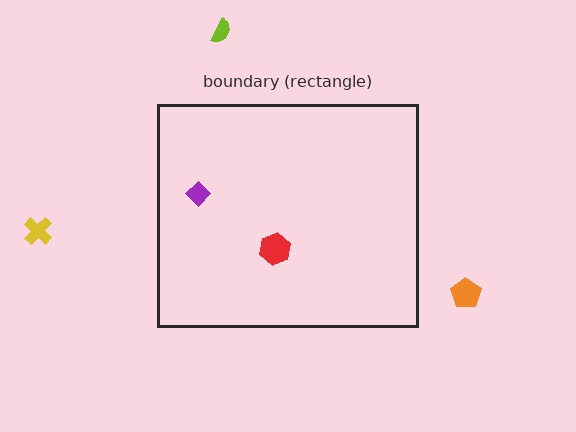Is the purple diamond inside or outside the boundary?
Inside.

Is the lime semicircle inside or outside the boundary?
Outside.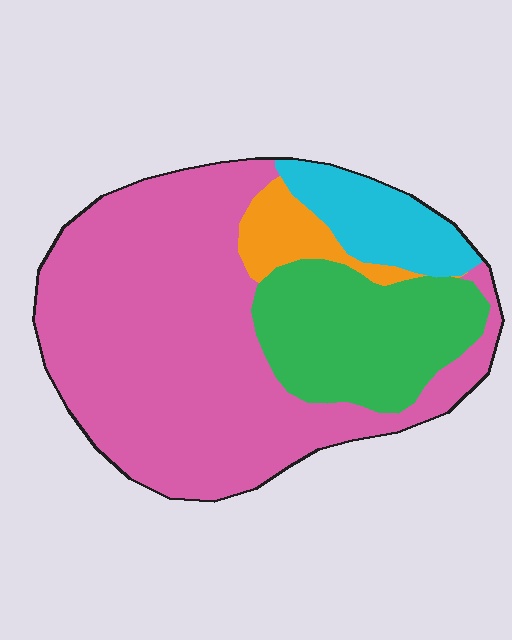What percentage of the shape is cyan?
Cyan takes up about one tenth (1/10) of the shape.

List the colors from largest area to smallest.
From largest to smallest: pink, green, cyan, orange.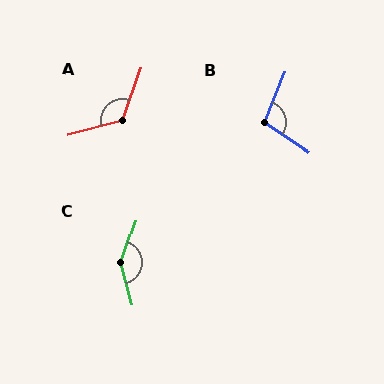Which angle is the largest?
C, at approximately 146 degrees.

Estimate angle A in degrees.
Approximately 124 degrees.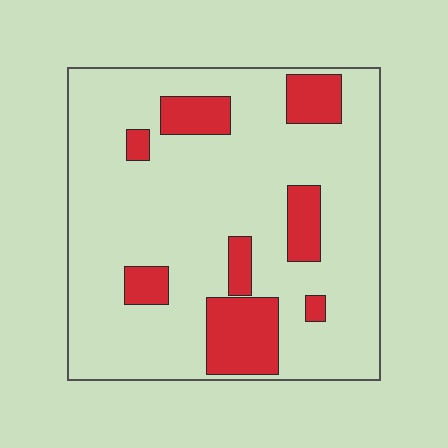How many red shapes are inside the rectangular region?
8.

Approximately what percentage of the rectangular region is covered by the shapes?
Approximately 20%.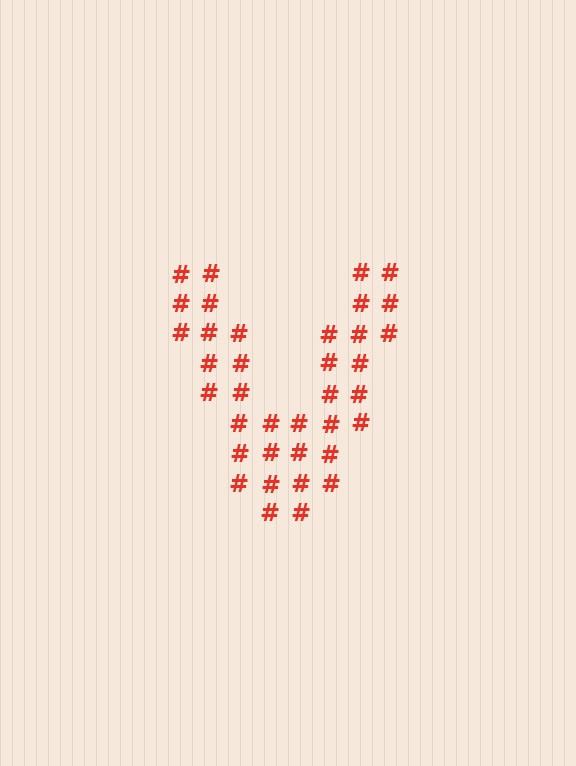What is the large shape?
The large shape is the letter V.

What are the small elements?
The small elements are hash symbols.